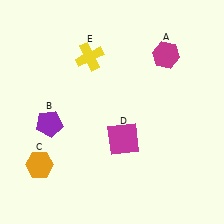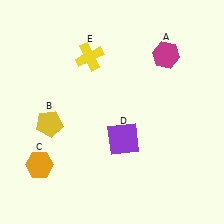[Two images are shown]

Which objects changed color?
B changed from purple to yellow. D changed from magenta to purple.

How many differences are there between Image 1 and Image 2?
There are 2 differences between the two images.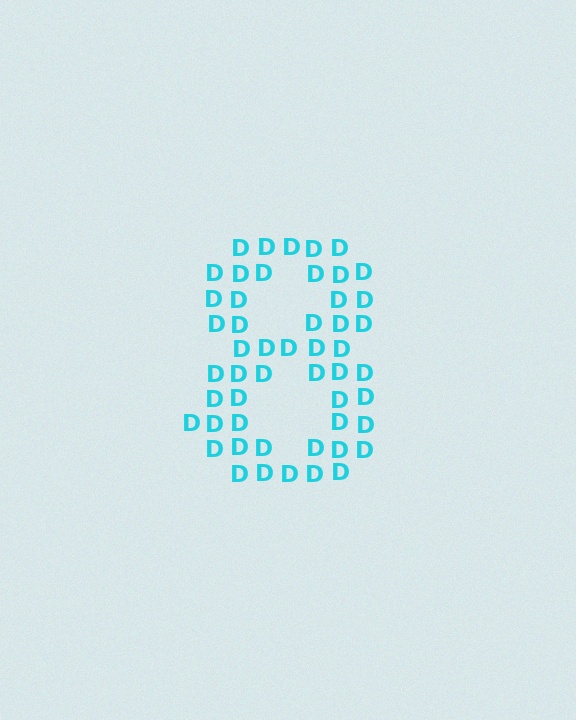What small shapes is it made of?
It is made of small letter D's.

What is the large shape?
The large shape is the digit 8.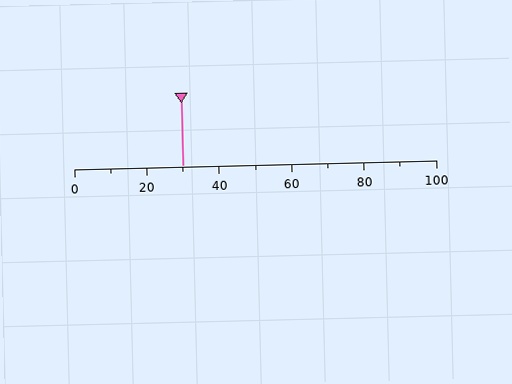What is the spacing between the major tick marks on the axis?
The major ticks are spaced 20 apart.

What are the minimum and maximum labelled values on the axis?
The axis runs from 0 to 100.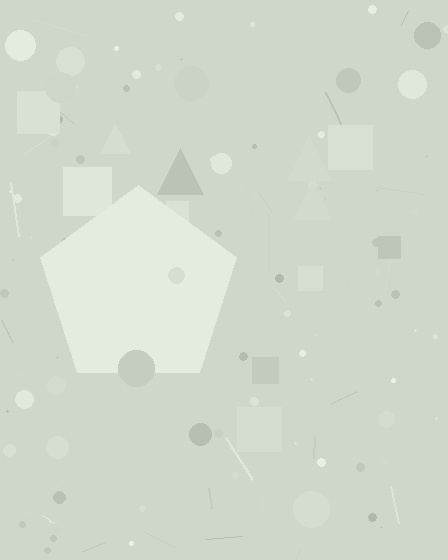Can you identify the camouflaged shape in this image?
The camouflaged shape is a pentagon.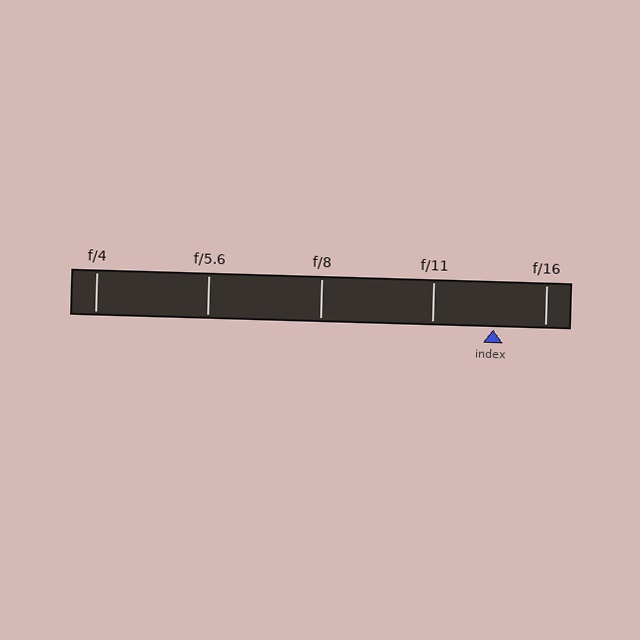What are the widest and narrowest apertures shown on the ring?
The widest aperture shown is f/4 and the narrowest is f/16.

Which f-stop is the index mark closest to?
The index mark is closest to f/16.